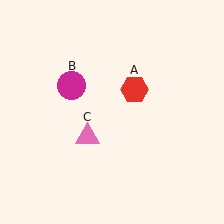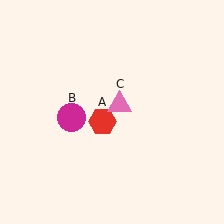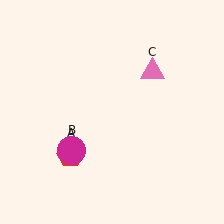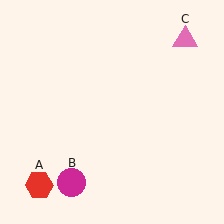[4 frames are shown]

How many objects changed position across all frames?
3 objects changed position: red hexagon (object A), magenta circle (object B), pink triangle (object C).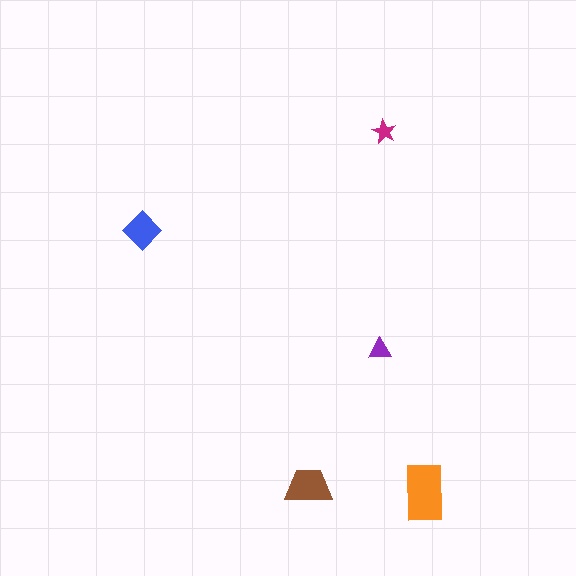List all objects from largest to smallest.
The orange rectangle, the brown trapezoid, the blue diamond, the purple triangle, the magenta star.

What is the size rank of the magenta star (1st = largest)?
5th.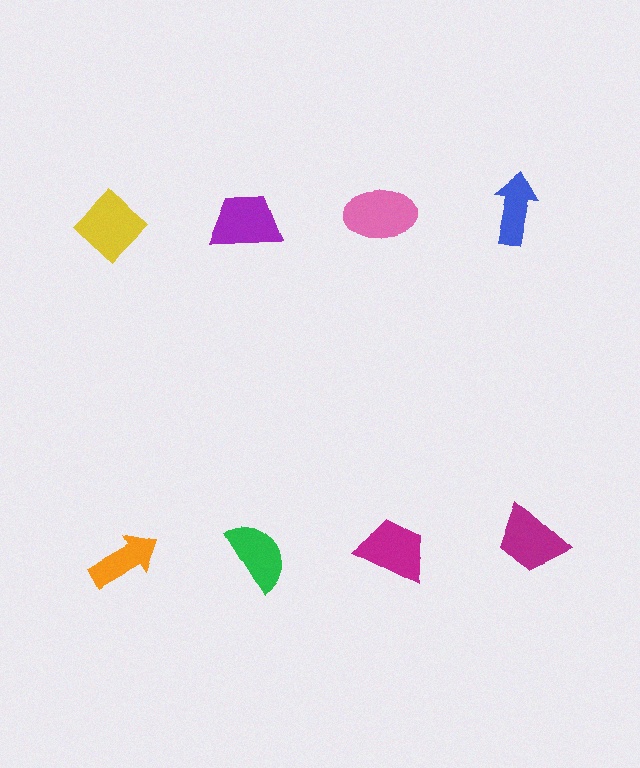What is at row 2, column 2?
A green semicircle.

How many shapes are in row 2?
4 shapes.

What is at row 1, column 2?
A purple trapezoid.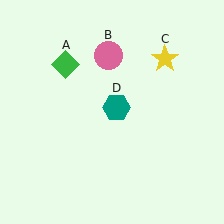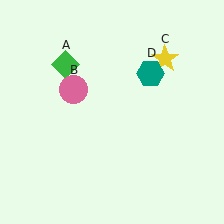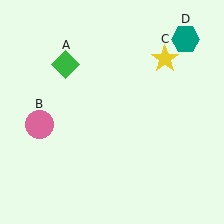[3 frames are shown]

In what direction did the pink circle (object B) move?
The pink circle (object B) moved down and to the left.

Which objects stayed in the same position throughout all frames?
Green diamond (object A) and yellow star (object C) remained stationary.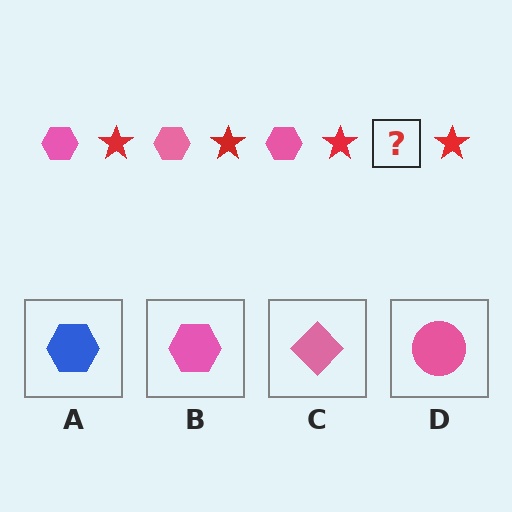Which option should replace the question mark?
Option B.